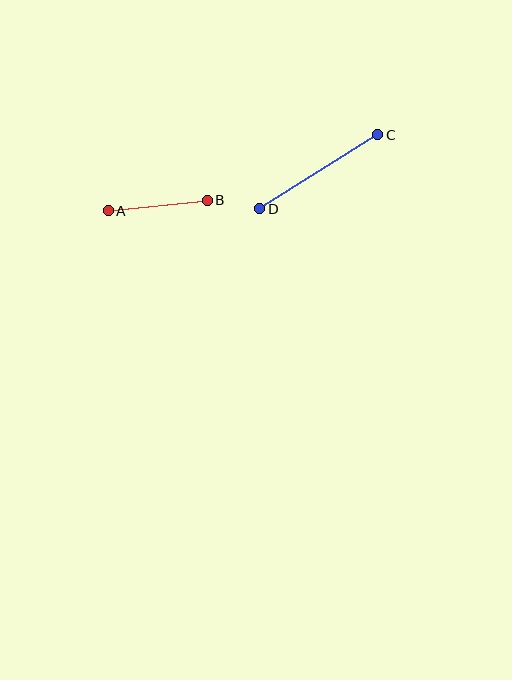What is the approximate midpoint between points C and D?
The midpoint is at approximately (319, 172) pixels.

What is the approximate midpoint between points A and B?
The midpoint is at approximately (158, 205) pixels.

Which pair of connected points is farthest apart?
Points C and D are farthest apart.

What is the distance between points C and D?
The distance is approximately 139 pixels.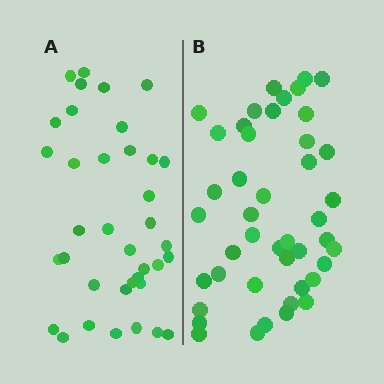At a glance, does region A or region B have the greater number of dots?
Region B (the right region) has more dots.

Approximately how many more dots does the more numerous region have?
Region B has roughly 8 or so more dots than region A.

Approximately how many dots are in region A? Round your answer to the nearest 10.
About 40 dots. (The exact count is 37, which rounds to 40.)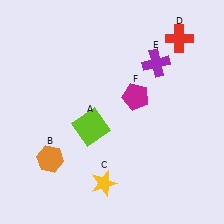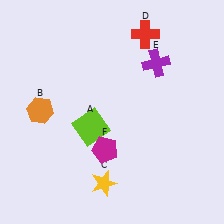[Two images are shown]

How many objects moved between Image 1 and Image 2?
3 objects moved between the two images.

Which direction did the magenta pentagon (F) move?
The magenta pentagon (F) moved down.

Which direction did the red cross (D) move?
The red cross (D) moved left.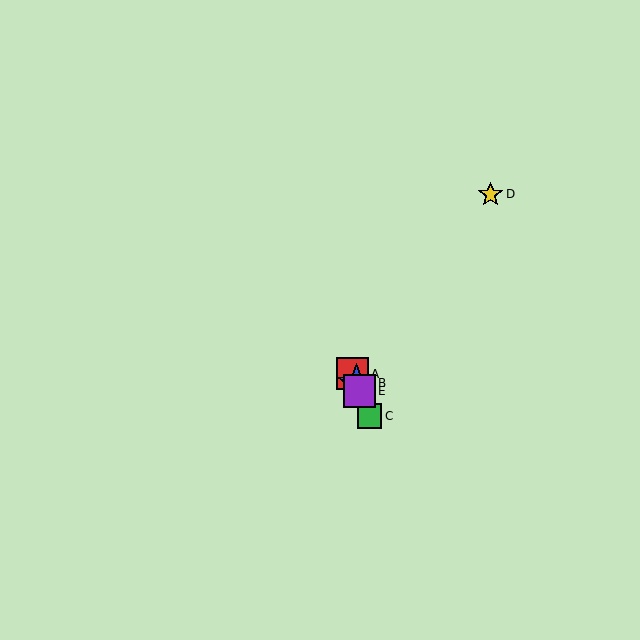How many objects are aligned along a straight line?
4 objects (A, B, C, E) are aligned along a straight line.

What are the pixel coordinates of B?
Object B is at (356, 383).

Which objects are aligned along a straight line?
Objects A, B, C, E are aligned along a straight line.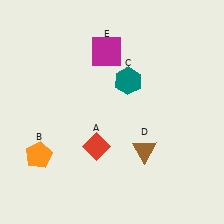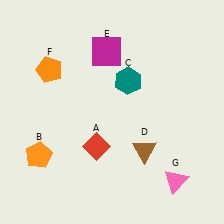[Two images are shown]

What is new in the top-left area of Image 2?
An orange pentagon (F) was added in the top-left area of Image 2.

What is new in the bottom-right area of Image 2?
A pink triangle (G) was added in the bottom-right area of Image 2.